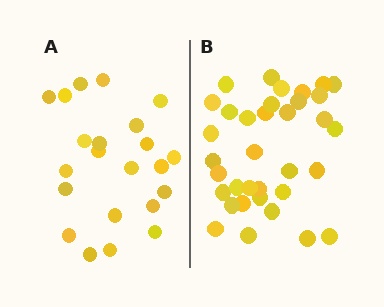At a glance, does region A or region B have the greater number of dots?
Region B (the right region) has more dots.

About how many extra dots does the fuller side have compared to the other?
Region B has approximately 15 more dots than region A.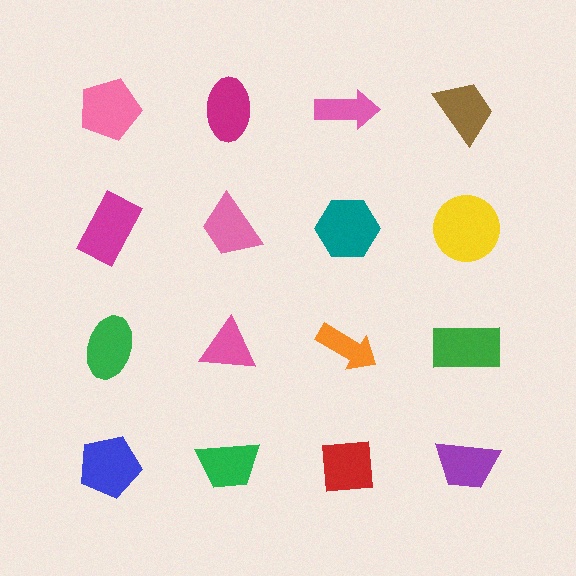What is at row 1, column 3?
A pink arrow.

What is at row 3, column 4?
A green rectangle.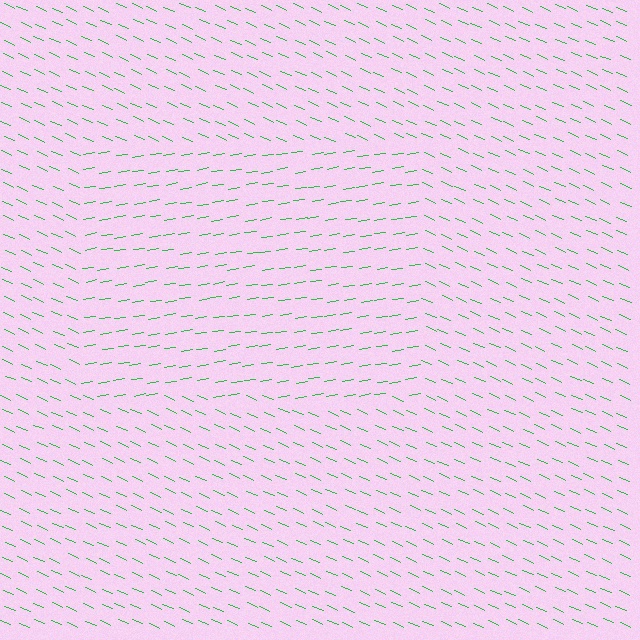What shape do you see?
I see a rectangle.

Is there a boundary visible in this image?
Yes, there is a texture boundary formed by a change in line orientation.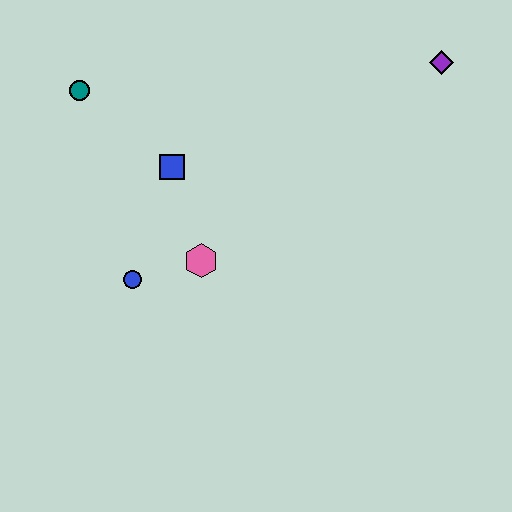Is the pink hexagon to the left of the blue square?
No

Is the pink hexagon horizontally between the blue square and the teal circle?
No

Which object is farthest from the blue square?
The purple diamond is farthest from the blue square.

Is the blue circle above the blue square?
No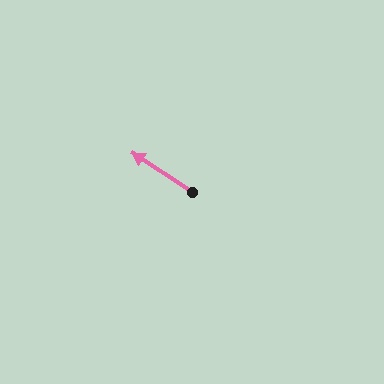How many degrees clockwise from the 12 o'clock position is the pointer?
Approximately 303 degrees.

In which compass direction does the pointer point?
Northwest.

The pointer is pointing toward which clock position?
Roughly 10 o'clock.